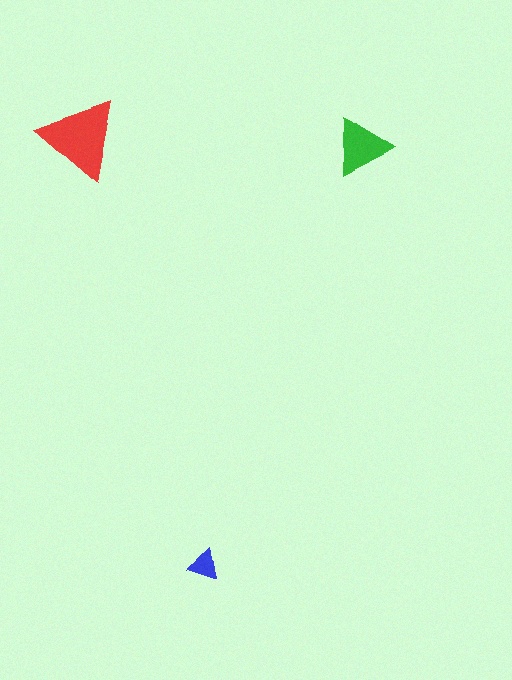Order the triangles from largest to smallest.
the red one, the green one, the blue one.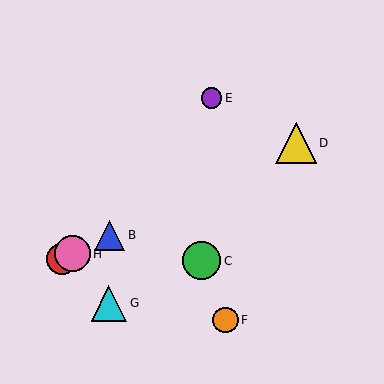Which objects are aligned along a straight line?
Objects A, B, D, H are aligned along a straight line.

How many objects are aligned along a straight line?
4 objects (A, B, D, H) are aligned along a straight line.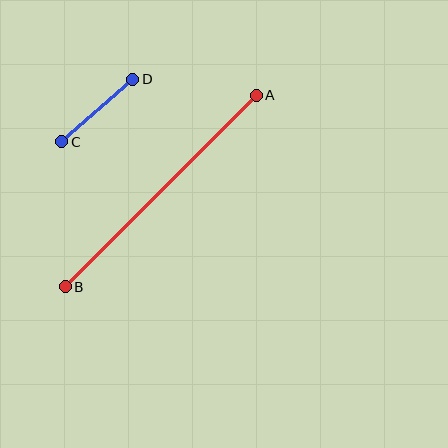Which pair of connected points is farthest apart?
Points A and B are farthest apart.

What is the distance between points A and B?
The distance is approximately 270 pixels.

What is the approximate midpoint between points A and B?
The midpoint is at approximately (161, 191) pixels.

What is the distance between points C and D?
The distance is approximately 94 pixels.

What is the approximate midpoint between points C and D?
The midpoint is at approximately (97, 110) pixels.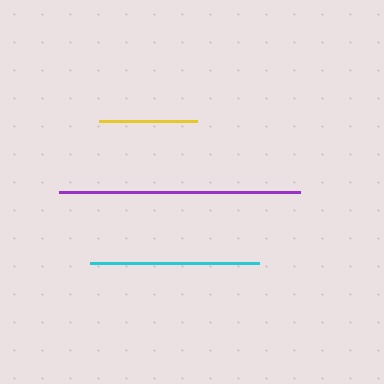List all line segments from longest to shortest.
From longest to shortest: purple, cyan, yellow.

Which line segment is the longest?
The purple line is the longest at approximately 241 pixels.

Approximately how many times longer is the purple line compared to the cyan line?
The purple line is approximately 1.4 times the length of the cyan line.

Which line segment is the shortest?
The yellow line is the shortest at approximately 98 pixels.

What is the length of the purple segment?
The purple segment is approximately 241 pixels long.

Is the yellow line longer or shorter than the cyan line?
The cyan line is longer than the yellow line.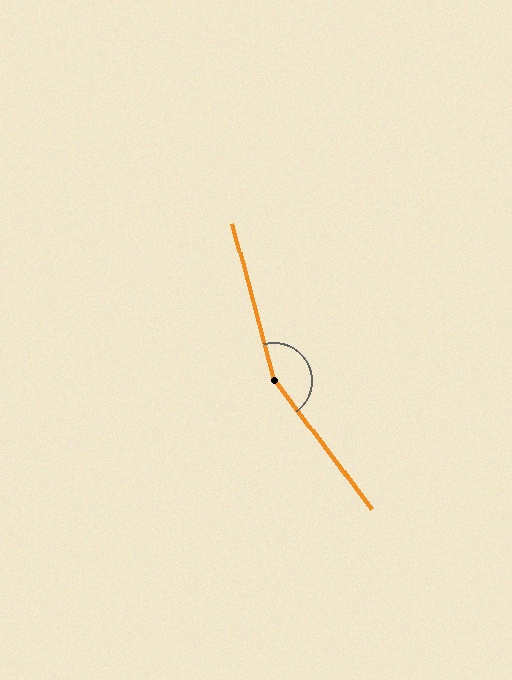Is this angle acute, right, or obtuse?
It is obtuse.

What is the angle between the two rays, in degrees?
Approximately 158 degrees.